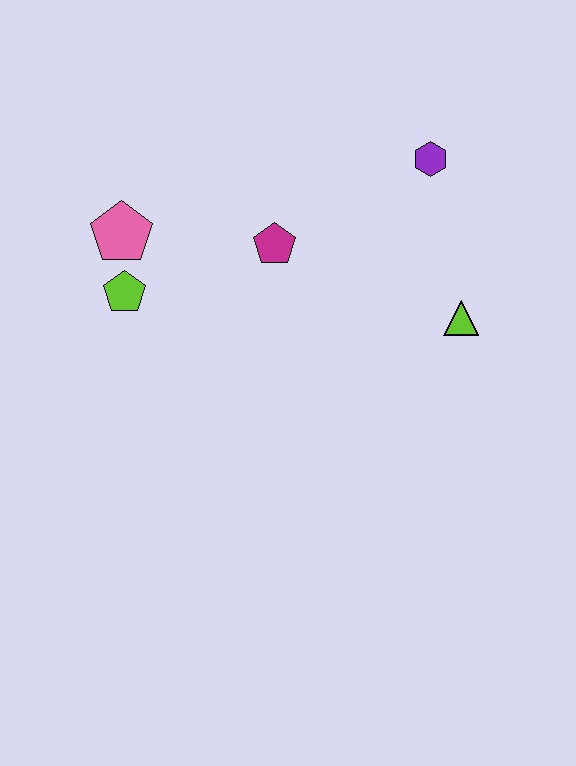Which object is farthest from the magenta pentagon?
The lime triangle is farthest from the magenta pentagon.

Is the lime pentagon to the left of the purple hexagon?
Yes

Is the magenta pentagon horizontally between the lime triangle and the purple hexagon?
No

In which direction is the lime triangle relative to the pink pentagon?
The lime triangle is to the right of the pink pentagon.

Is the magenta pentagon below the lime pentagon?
No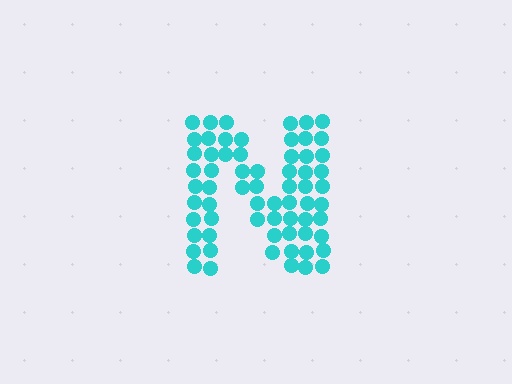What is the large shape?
The large shape is the letter N.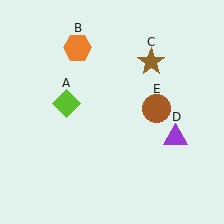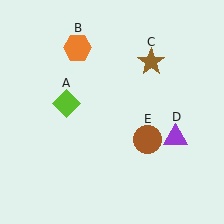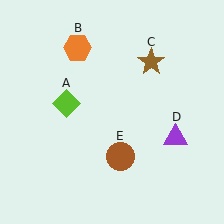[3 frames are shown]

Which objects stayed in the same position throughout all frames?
Lime diamond (object A) and orange hexagon (object B) and brown star (object C) and purple triangle (object D) remained stationary.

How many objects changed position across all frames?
1 object changed position: brown circle (object E).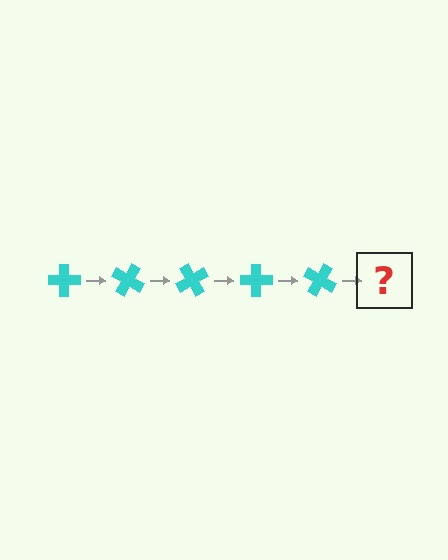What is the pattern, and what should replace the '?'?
The pattern is that the cross rotates 30 degrees each step. The '?' should be a cyan cross rotated 150 degrees.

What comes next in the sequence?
The next element should be a cyan cross rotated 150 degrees.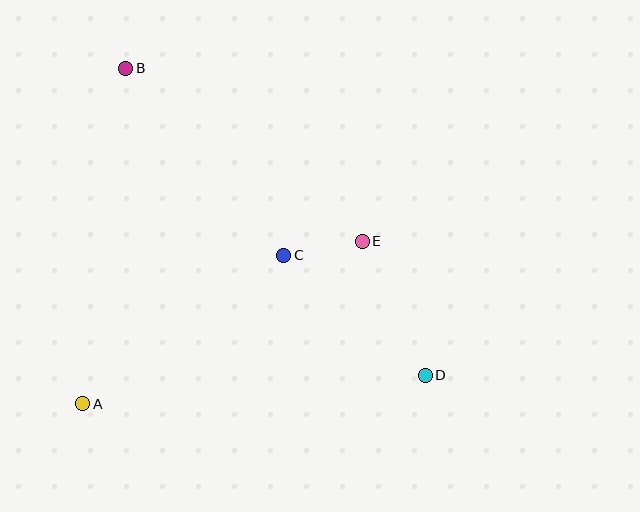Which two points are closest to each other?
Points C and E are closest to each other.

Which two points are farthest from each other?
Points B and D are farthest from each other.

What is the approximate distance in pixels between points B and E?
The distance between B and E is approximately 293 pixels.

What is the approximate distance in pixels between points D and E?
The distance between D and E is approximately 148 pixels.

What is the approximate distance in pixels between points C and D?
The distance between C and D is approximately 186 pixels.